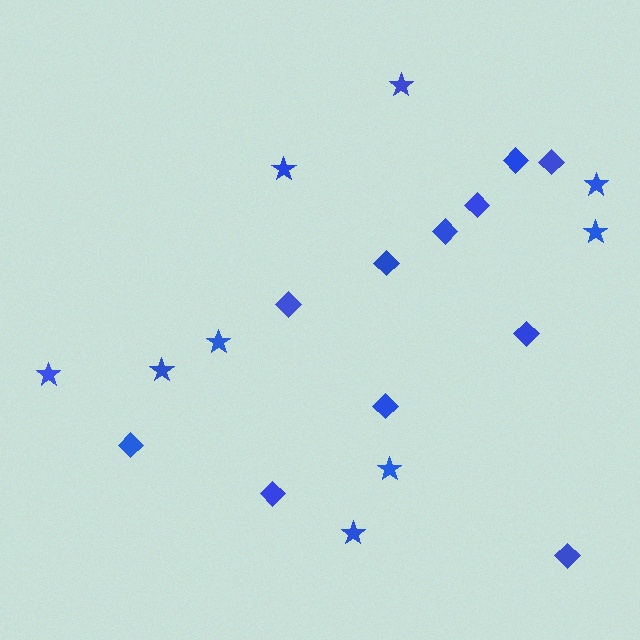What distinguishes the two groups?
There are 2 groups: one group of stars (9) and one group of diamonds (11).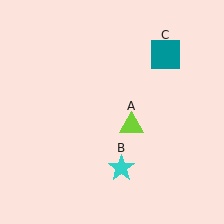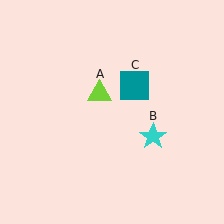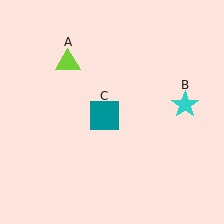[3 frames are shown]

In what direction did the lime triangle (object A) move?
The lime triangle (object A) moved up and to the left.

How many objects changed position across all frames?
3 objects changed position: lime triangle (object A), cyan star (object B), teal square (object C).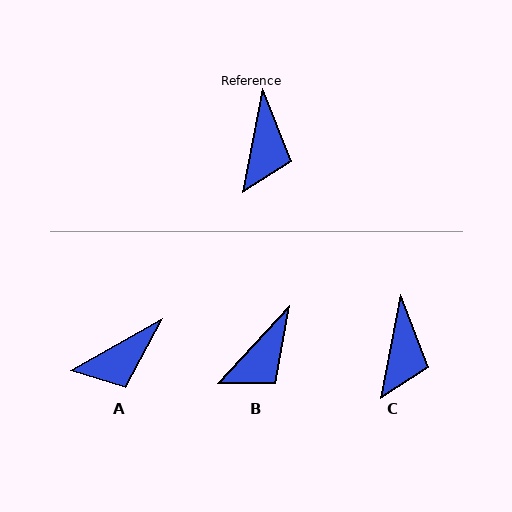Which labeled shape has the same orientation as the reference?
C.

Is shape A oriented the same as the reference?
No, it is off by about 50 degrees.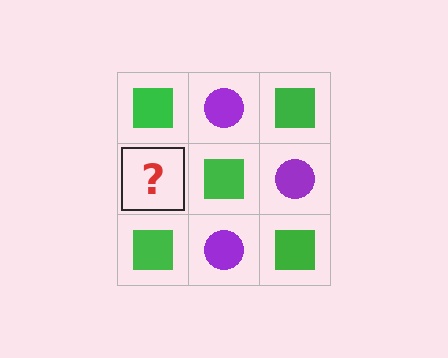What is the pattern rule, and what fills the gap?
The rule is that it alternates green square and purple circle in a checkerboard pattern. The gap should be filled with a purple circle.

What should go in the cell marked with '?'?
The missing cell should contain a purple circle.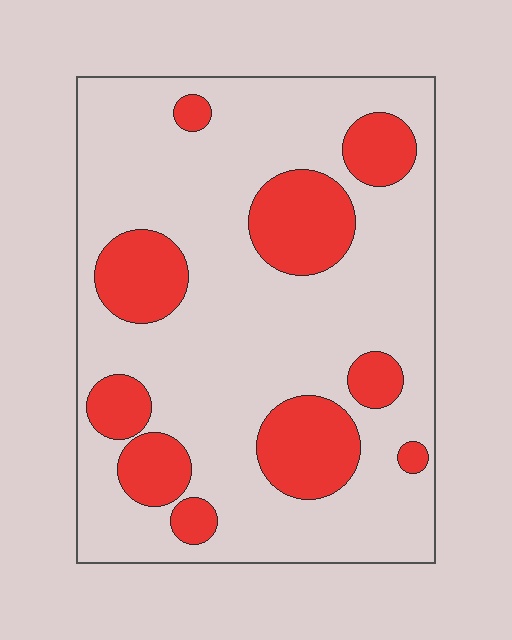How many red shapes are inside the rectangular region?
10.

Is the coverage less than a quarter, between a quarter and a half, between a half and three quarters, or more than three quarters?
Less than a quarter.